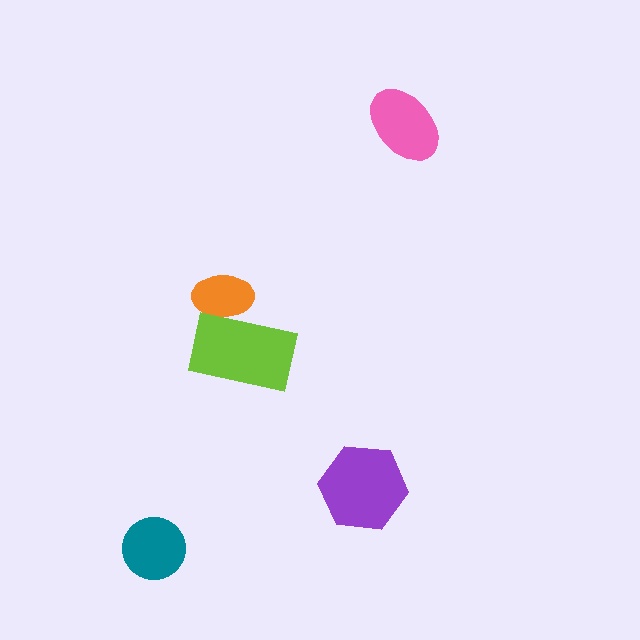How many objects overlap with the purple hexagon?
0 objects overlap with the purple hexagon.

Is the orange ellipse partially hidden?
Yes, it is partially covered by another shape.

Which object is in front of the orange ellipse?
The lime rectangle is in front of the orange ellipse.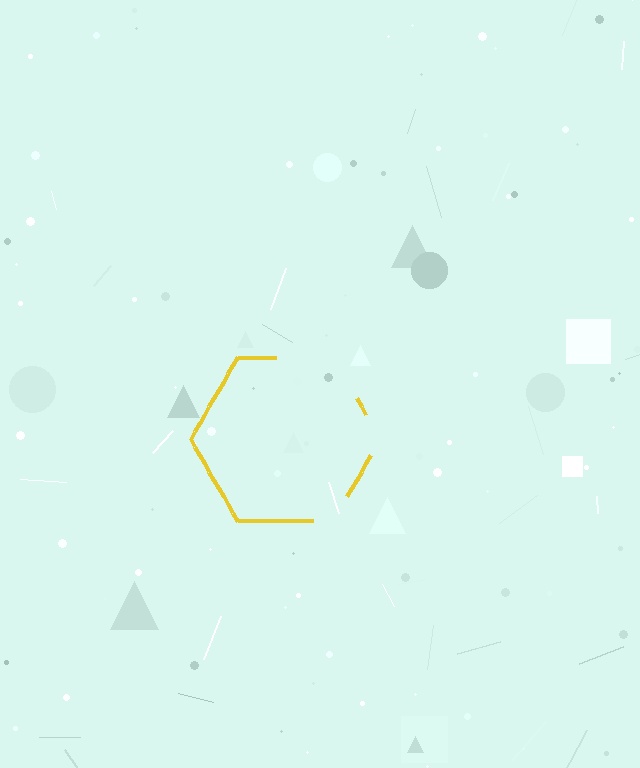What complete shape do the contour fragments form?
The contour fragments form a hexagon.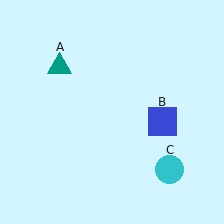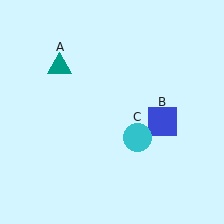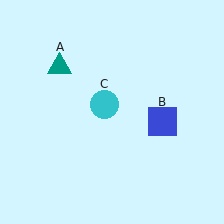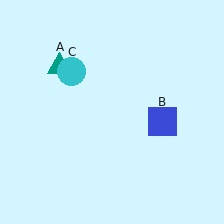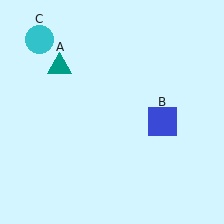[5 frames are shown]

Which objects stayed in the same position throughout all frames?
Teal triangle (object A) and blue square (object B) remained stationary.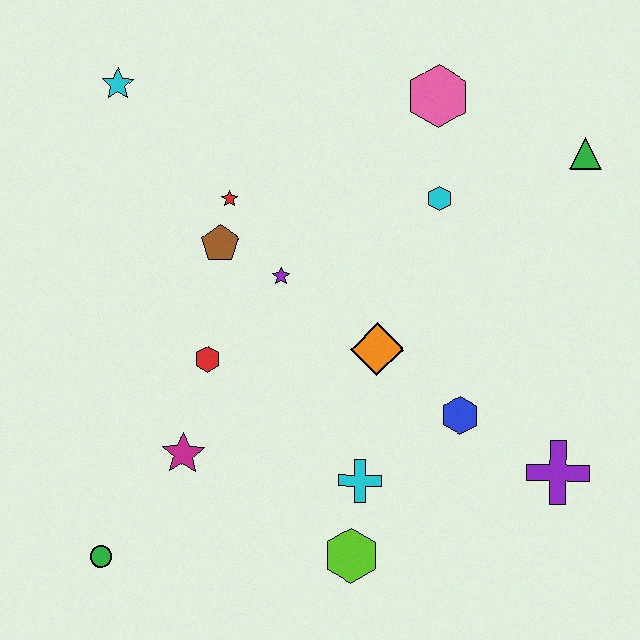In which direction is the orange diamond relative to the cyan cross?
The orange diamond is above the cyan cross.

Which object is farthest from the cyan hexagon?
The green circle is farthest from the cyan hexagon.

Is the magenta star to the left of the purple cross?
Yes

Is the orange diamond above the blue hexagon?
Yes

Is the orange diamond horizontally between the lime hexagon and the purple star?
No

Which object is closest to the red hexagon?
The magenta star is closest to the red hexagon.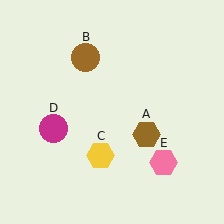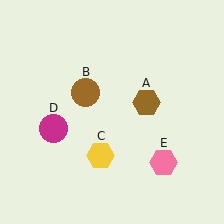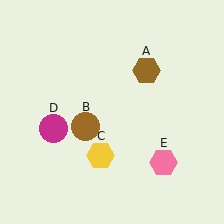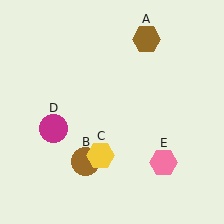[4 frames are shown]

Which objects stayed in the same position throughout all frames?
Yellow hexagon (object C) and magenta circle (object D) and pink hexagon (object E) remained stationary.